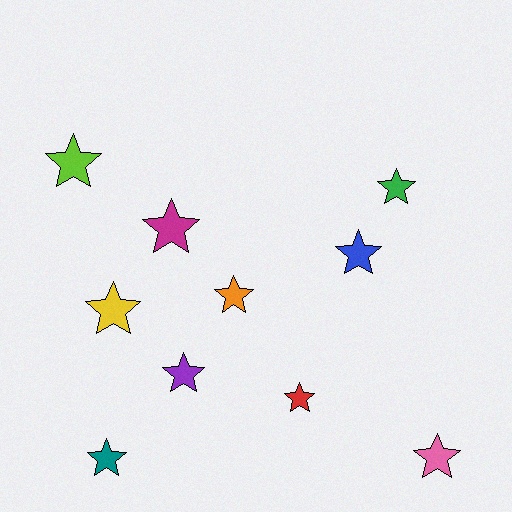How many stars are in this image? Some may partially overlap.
There are 10 stars.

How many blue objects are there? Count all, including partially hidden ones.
There is 1 blue object.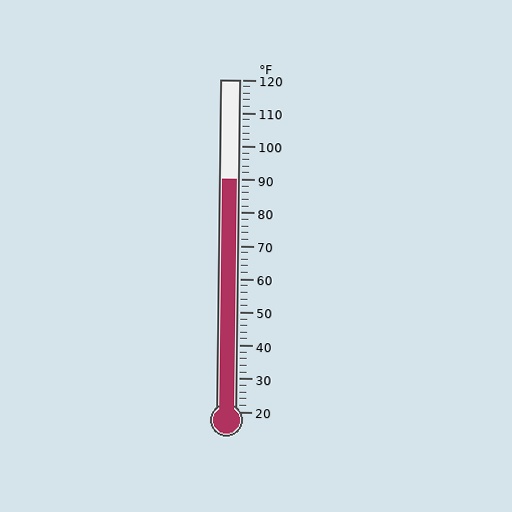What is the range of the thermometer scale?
The thermometer scale ranges from 20°F to 120°F.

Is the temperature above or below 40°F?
The temperature is above 40°F.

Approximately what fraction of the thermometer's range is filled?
The thermometer is filled to approximately 70% of its range.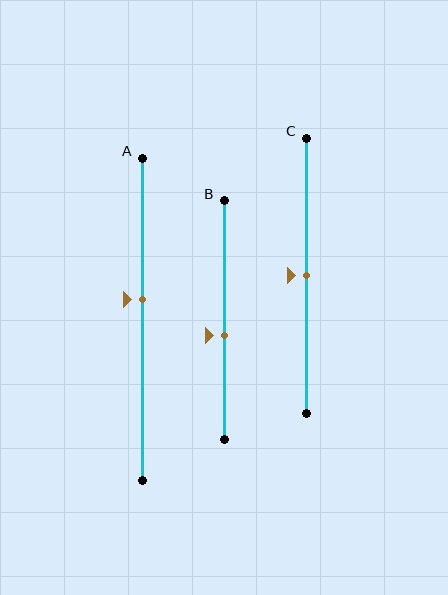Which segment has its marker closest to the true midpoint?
Segment C has its marker closest to the true midpoint.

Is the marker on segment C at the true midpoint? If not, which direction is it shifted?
Yes, the marker on segment C is at the true midpoint.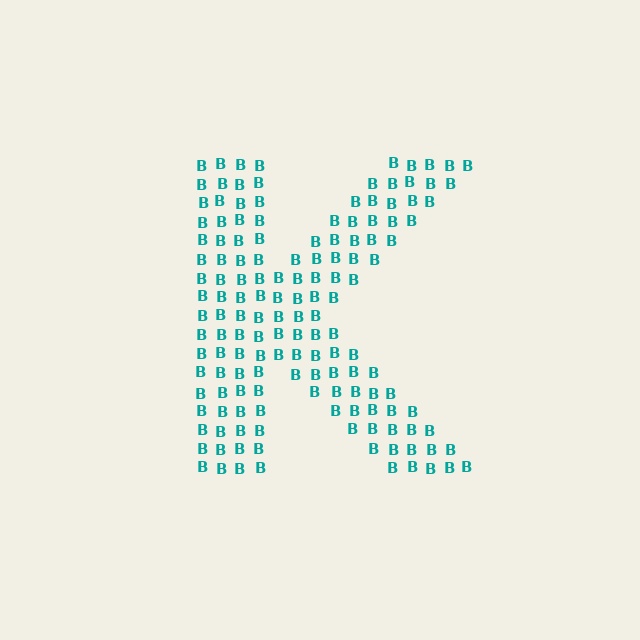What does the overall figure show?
The overall figure shows the letter K.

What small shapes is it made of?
It is made of small letter B's.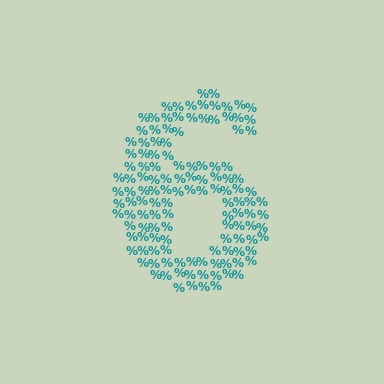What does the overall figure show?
The overall figure shows the digit 6.